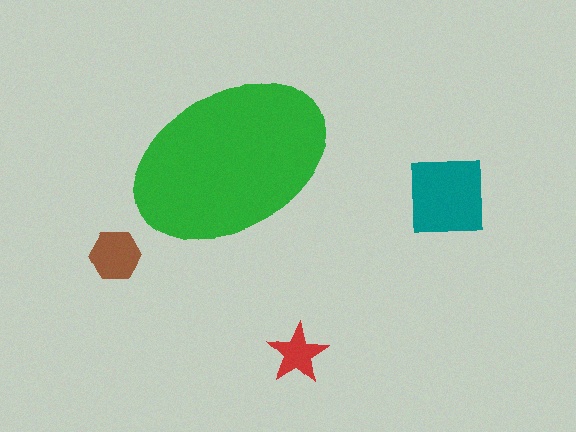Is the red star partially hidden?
No, the red star is fully visible.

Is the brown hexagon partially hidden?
No, the brown hexagon is fully visible.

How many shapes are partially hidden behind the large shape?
0 shapes are partially hidden.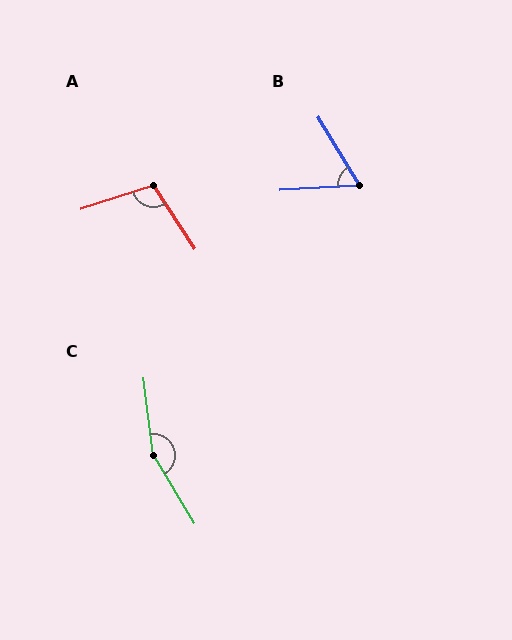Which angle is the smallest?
B, at approximately 62 degrees.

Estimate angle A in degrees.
Approximately 106 degrees.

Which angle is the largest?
C, at approximately 156 degrees.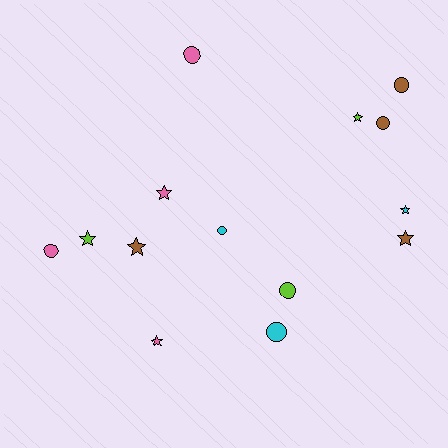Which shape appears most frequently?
Circle, with 7 objects.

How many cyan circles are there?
There are 2 cyan circles.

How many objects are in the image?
There are 14 objects.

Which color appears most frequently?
Pink, with 4 objects.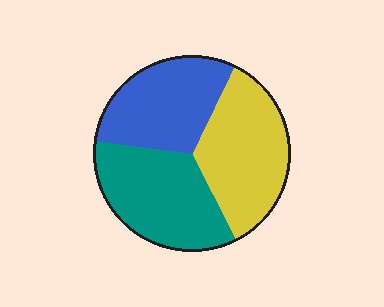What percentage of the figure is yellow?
Yellow takes up about one third (1/3) of the figure.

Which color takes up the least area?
Blue, at roughly 30%.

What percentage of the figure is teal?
Teal covers around 35% of the figure.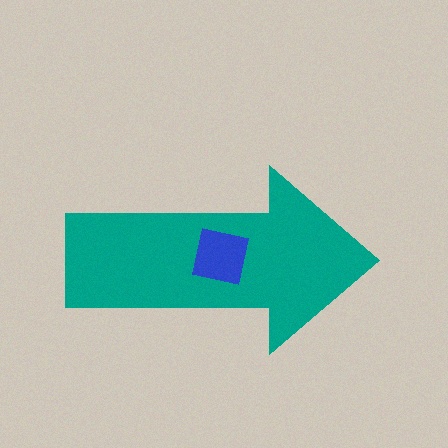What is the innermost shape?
The blue square.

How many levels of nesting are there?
2.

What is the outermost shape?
The teal arrow.